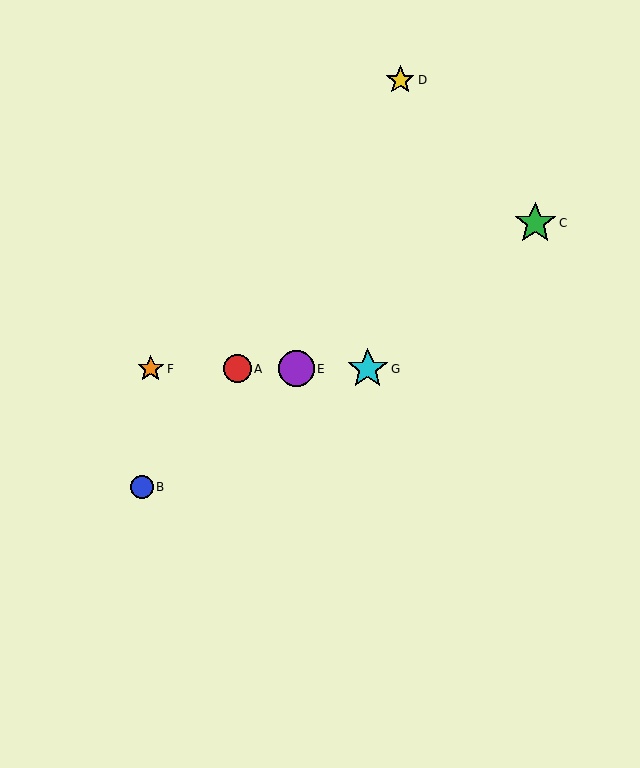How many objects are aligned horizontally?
4 objects (A, E, F, G) are aligned horizontally.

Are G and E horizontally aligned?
Yes, both are at y≈369.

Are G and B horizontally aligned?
No, G is at y≈369 and B is at y≈487.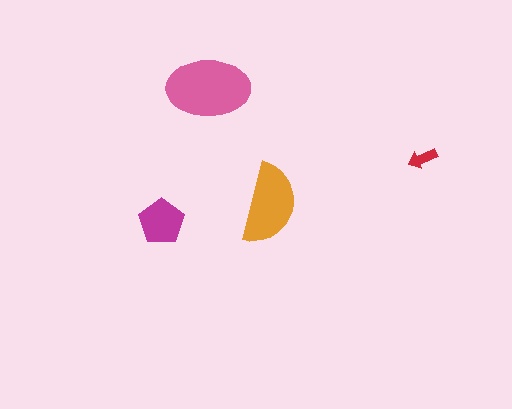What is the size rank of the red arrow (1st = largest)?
4th.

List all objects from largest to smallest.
The pink ellipse, the orange semicircle, the magenta pentagon, the red arrow.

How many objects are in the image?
There are 4 objects in the image.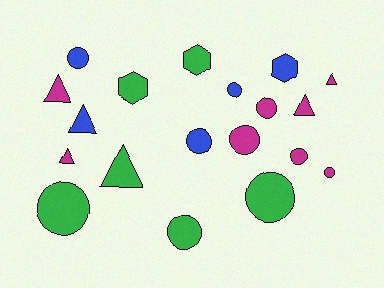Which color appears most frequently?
Magenta, with 8 objects.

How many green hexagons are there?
There are 2 green hexagons.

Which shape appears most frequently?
Circle, with 10 objects.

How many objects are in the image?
There are 19 objects.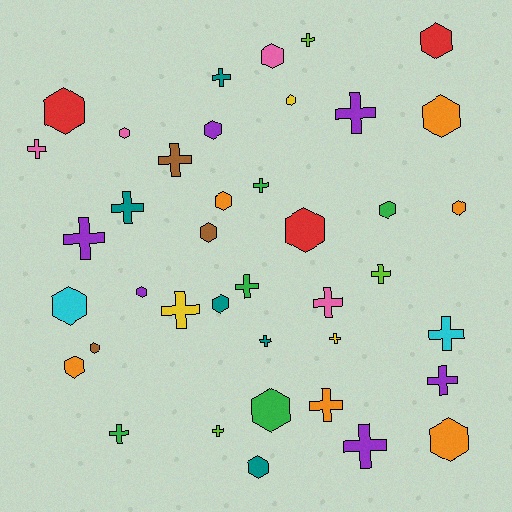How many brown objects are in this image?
There are 3 brown objects.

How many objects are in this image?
There are 40 objects.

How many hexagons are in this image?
There are 20 hexagons.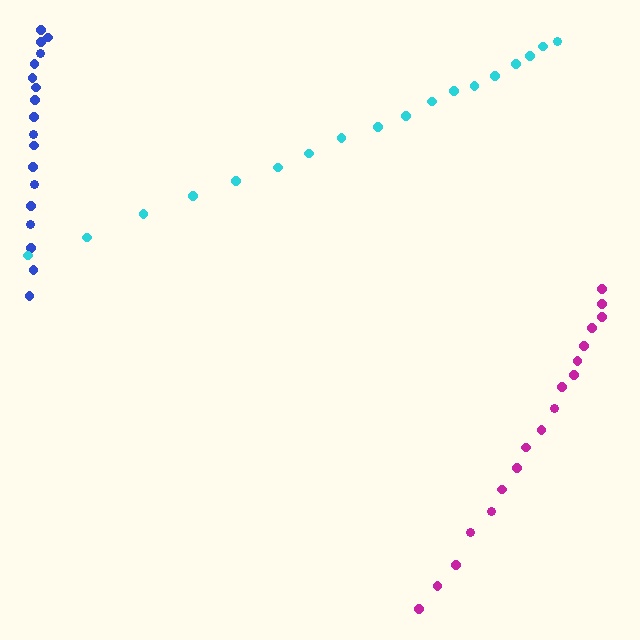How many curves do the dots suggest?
There are 3 distinct paths.